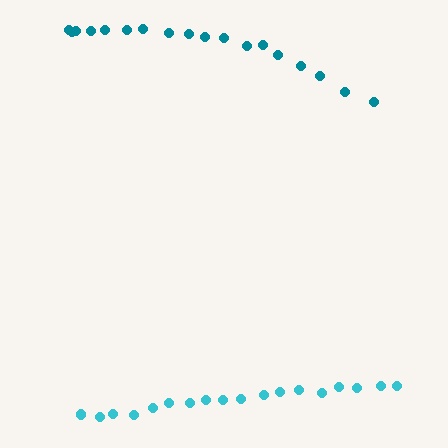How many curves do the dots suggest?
There are 2 distinct paths.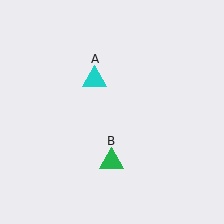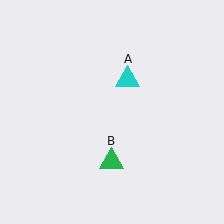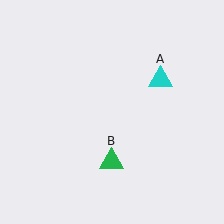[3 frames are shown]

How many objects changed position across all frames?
1 object changed position: cyan triangle (object A).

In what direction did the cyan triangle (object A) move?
The cyan triangle (object A) moved right.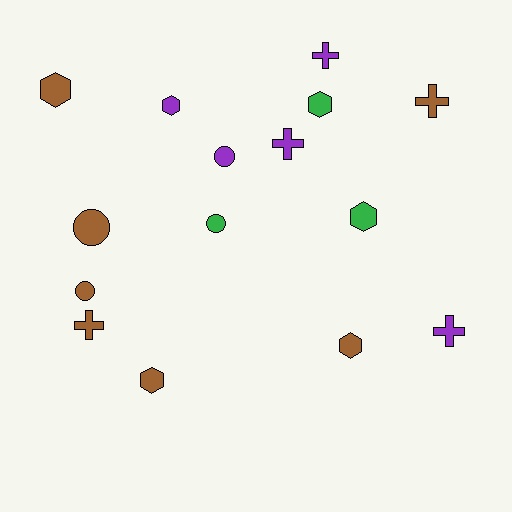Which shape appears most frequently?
Hexagon, with 6 objects.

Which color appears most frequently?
Brown, with 7 objects.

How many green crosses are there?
There are no green crosses.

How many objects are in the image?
There are 15 objects.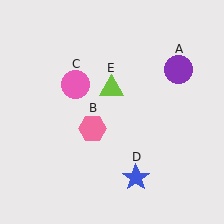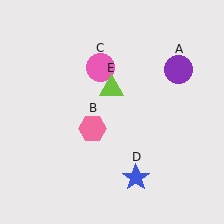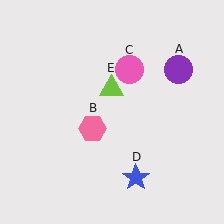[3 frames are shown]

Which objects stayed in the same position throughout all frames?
Purple circle (object A) and pink hexagon (object B) and blue star (object D) and lime triangle (object E) remained stationary.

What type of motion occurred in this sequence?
The pink circle (object C) rotated clockwise around the center of the scene.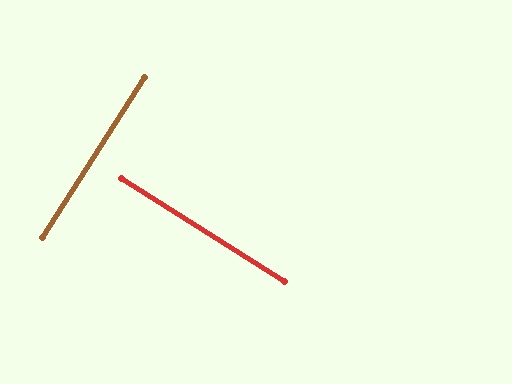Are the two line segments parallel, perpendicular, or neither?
Perpendicular — they meet at approximately 90°.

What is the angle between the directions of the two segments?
Approximately 90 degrees.